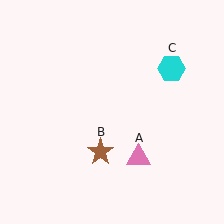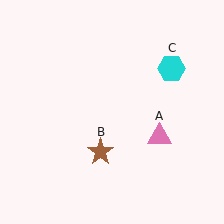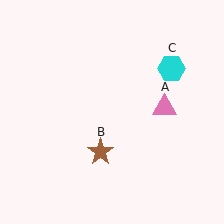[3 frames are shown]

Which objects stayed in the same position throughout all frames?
Brown star (object B) and cyan hexagon (object C) remained stationary.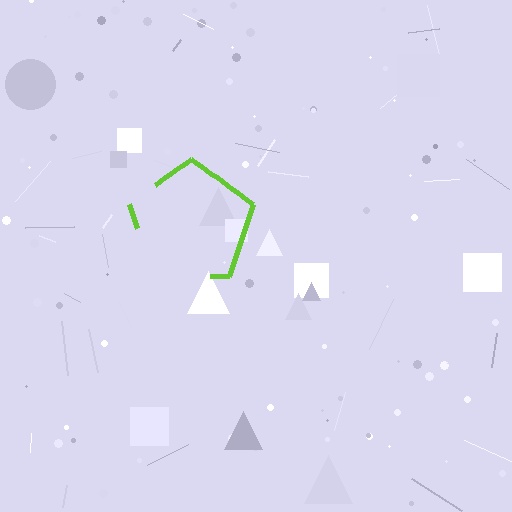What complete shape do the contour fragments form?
The contour fragments form a pentagon.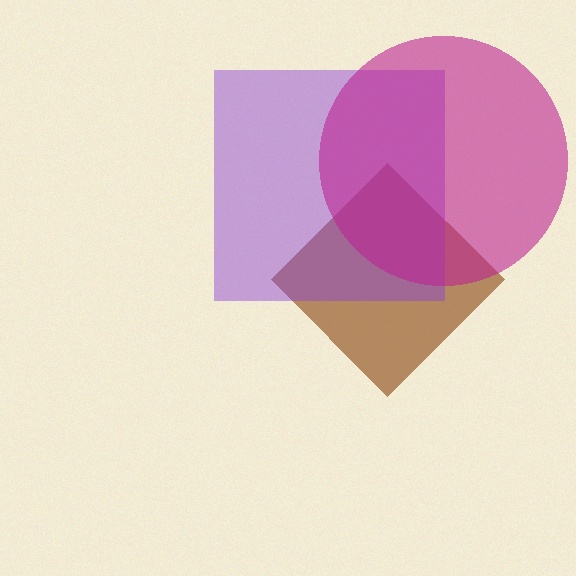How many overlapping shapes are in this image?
There are 3 overlapping shapes in the image.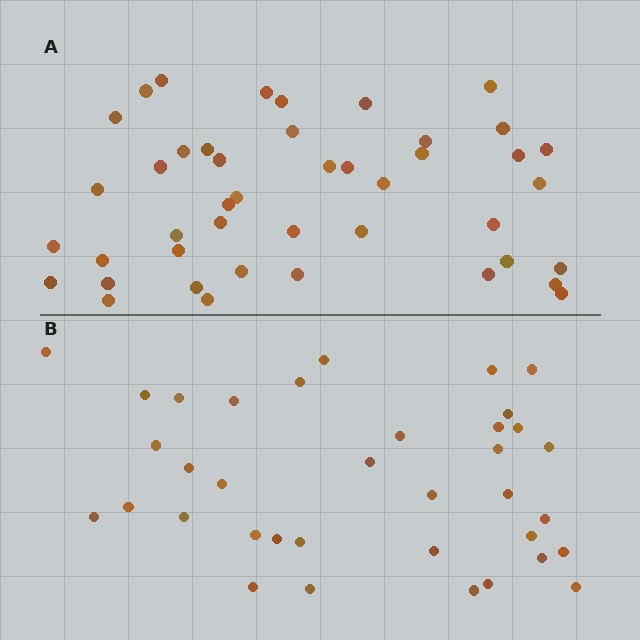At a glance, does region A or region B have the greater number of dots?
Region A (the top region) has more dots.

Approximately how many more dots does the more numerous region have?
Region A has roughly 8 or so more dots than region B.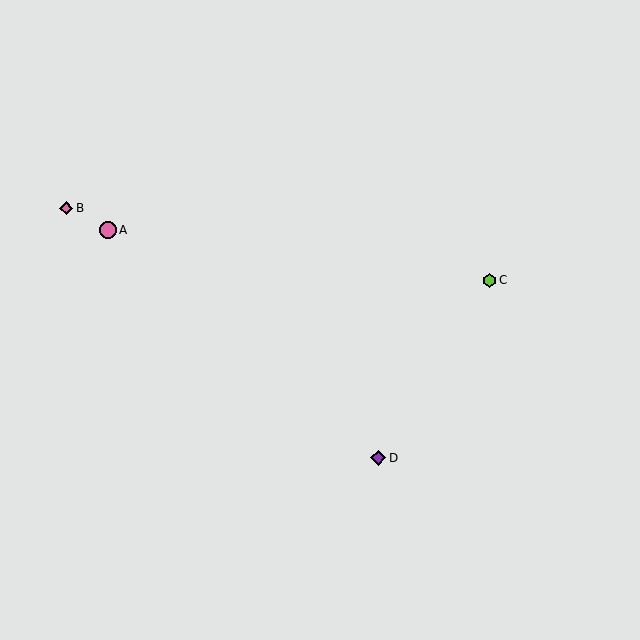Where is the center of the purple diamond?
The center of the purple diamond is at (378, 458).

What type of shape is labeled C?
Shape C is a lime hexagon.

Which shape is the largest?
The pink circle (labeled A) is the largest.